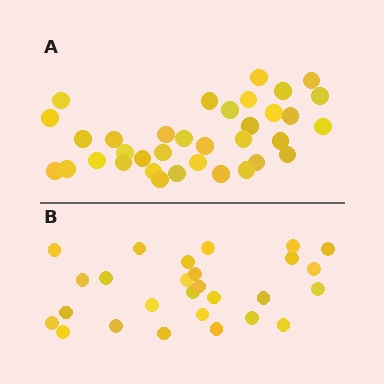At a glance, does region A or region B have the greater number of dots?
Region A (the top region) has more dots.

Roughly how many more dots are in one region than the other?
Region A has roughly 8 or so more dots than region B.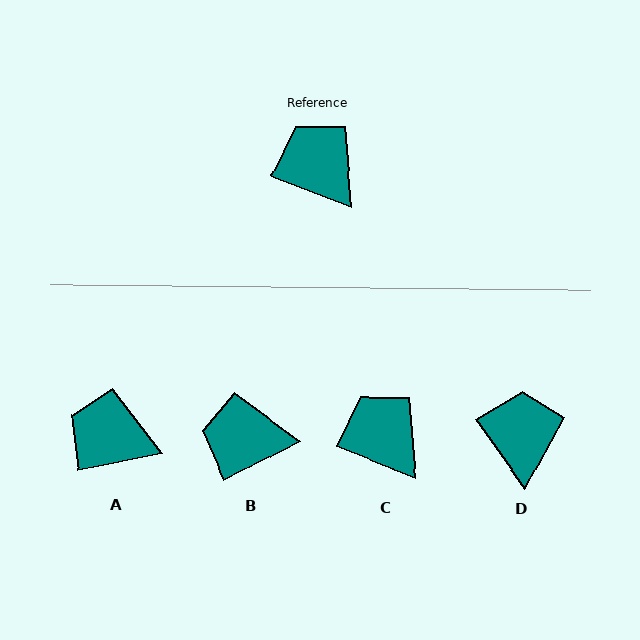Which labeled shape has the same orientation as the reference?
C.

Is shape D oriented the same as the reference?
No, it is off by about 33 degrees.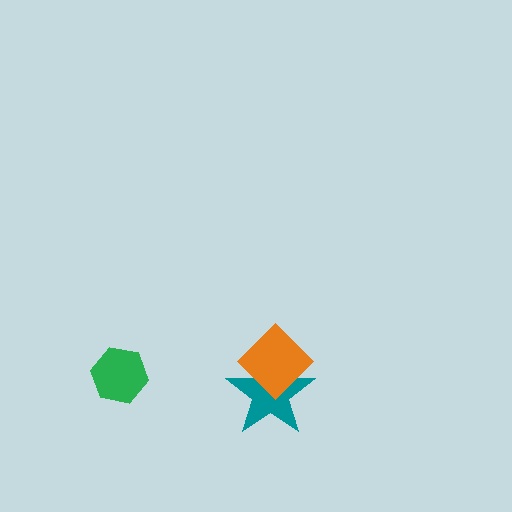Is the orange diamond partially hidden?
No, no other shape covers it.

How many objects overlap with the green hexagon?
0 objects overlap with the green hexagon.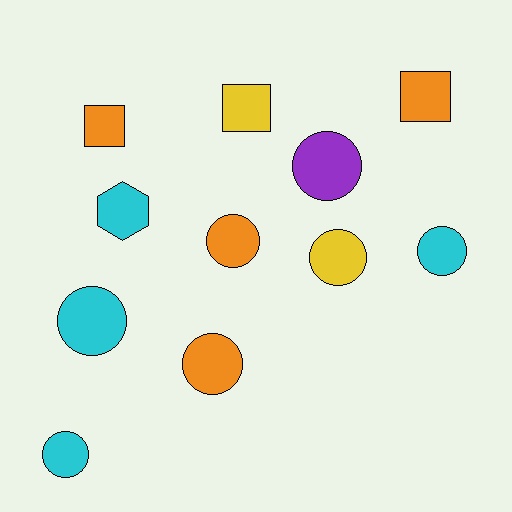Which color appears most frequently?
Cyan, with 4 objects.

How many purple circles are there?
There is 1 purple circle.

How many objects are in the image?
There are 11 objects.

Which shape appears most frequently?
Circle, with 7 objects.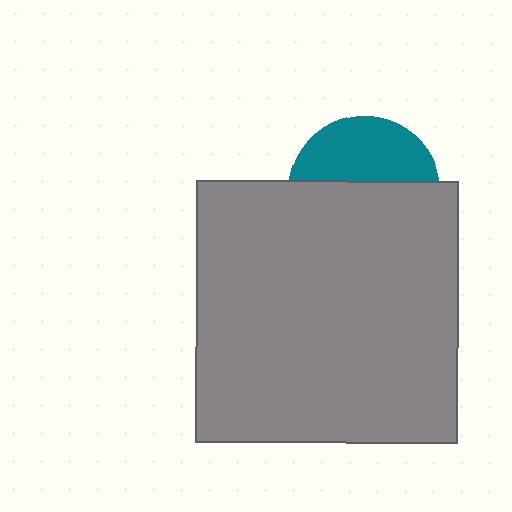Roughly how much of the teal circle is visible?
A small part of it is visible (roughly 40%).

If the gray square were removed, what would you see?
You would see the complete teal circle.